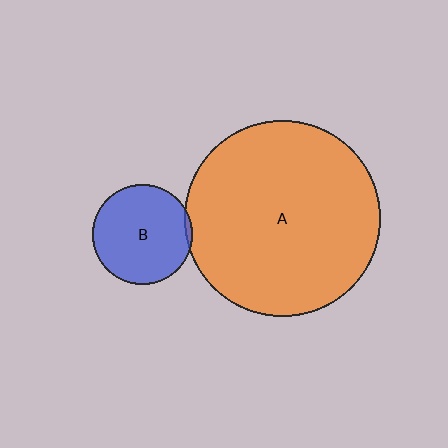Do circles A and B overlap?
Yes.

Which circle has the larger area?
Circle A (orange).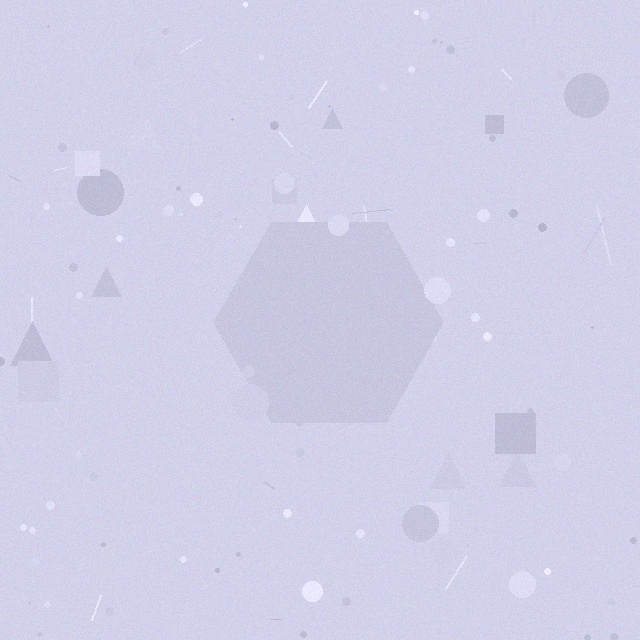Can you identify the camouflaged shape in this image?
The camouflaged shape is a hexagon.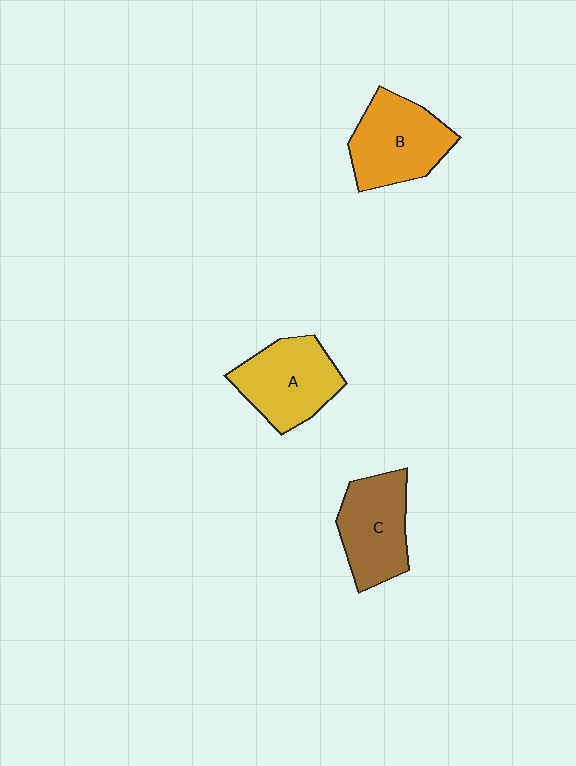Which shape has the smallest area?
Shape C (brown).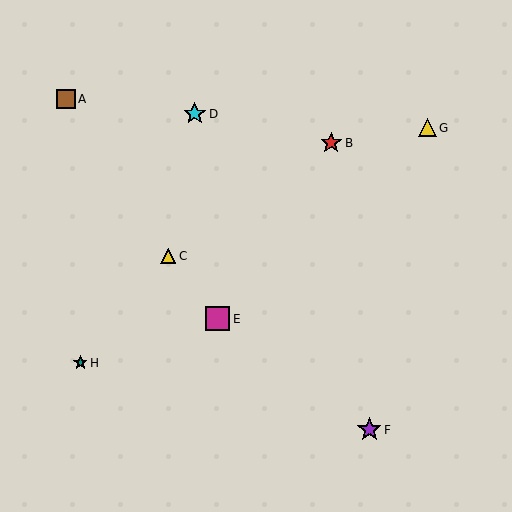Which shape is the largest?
The magenta square (labeled E) is the largest.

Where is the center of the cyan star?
The center of the cyan star is at (195, 114).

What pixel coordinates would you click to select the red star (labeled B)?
Click at (331, 143) to select the red star B.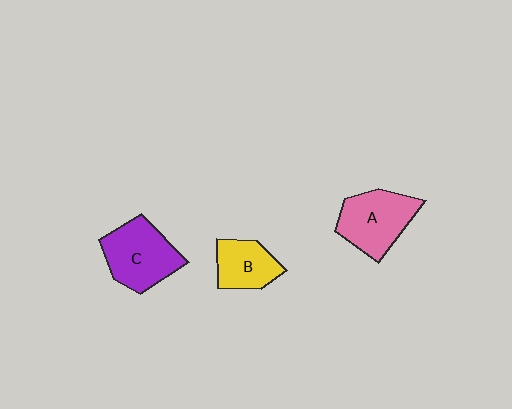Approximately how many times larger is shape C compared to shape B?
Approximately 1.5 times.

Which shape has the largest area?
Shape C (purple).